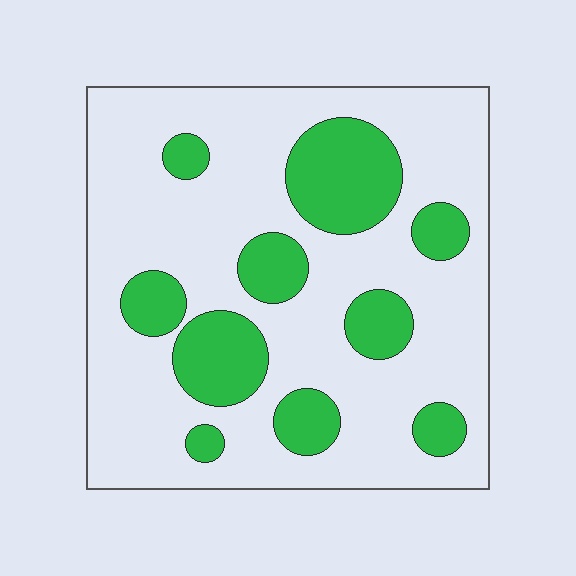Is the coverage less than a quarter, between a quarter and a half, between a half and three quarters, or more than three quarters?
Between a quarter and a half.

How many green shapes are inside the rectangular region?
10.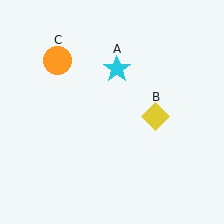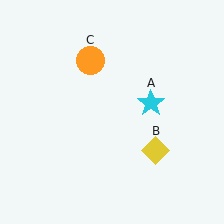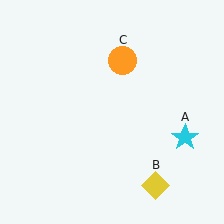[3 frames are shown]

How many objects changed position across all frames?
3 objects changed position: cyan star (object A), yellow diamond (object B), orange circle (object C).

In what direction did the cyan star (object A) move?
The cyan star (object A) moved down and to the right.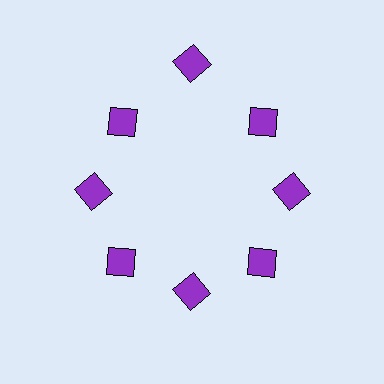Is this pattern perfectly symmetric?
No. The 8 purple squares are arranged in a ring, but one element near the 12 o'clock position is pushed outward from the center, breaking the 8-fold rotational symmetry.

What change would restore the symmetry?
The symmetry would be restored by moving it inward, back onto the ring so that all 8 squares sit at equal angles and equal distance from the center.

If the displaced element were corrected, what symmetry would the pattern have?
It would have 8-fold rotational symmetry — the pattern would map onto itself every 45 degrees.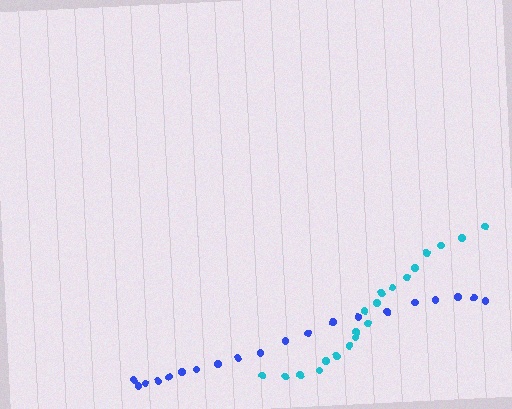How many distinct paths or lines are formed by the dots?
There are 2 distinct paths.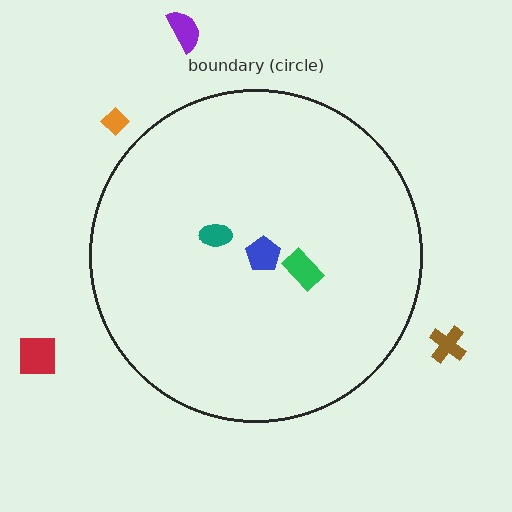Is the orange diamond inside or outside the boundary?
Outside.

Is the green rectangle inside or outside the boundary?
Inside.